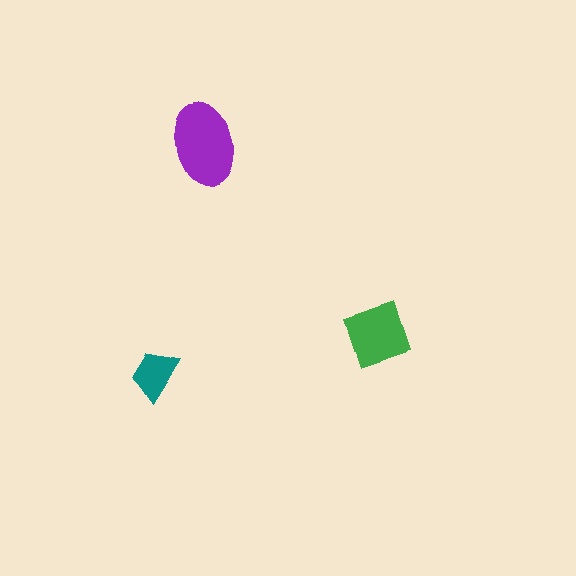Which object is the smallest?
The teal trapezoid.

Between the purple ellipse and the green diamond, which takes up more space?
The purple ellipse.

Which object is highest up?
The purple ellipse is topmost.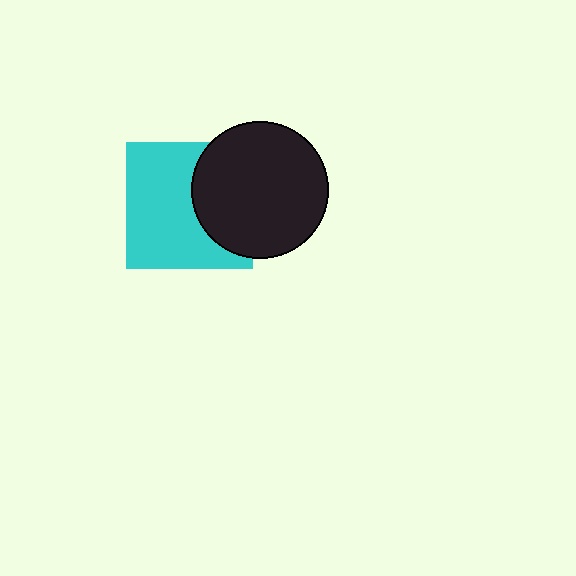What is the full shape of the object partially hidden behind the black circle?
The partially hidden object is a cyan square.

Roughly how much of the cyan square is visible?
About half of it is visible (roughly 63%).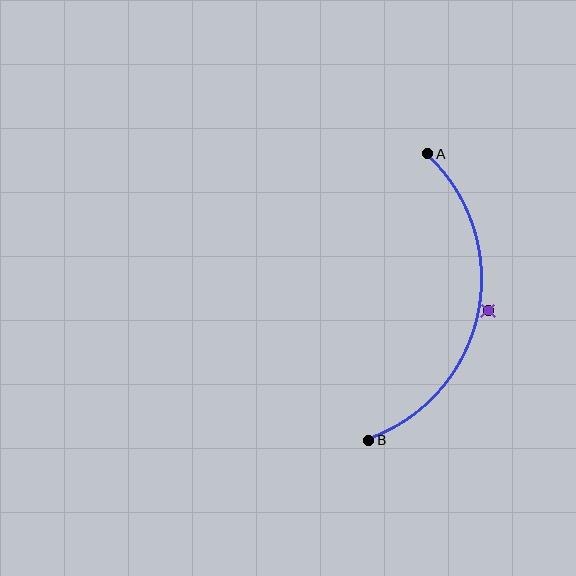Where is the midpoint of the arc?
The arc midpoint is the point on the curve farthest from the straight line joining A and B. It sits to the right of that line.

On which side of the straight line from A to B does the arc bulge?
The arc bulges to the right of the straight line connecting A and B.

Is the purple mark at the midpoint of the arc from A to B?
No — the purple mark does not lie on the arc at all. It sits slightly outside the curve.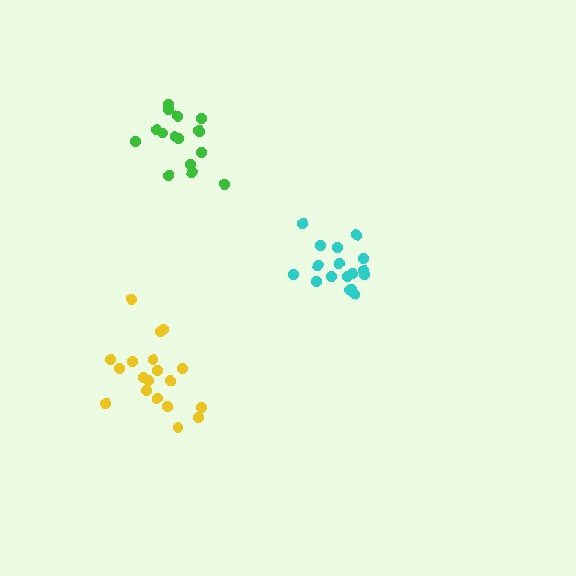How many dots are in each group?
Group 1: 19 dots, Group 2: 17 dots, Group 3: 16 dots (52 total).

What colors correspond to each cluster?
The clusters are colored: yellow, cyan, green.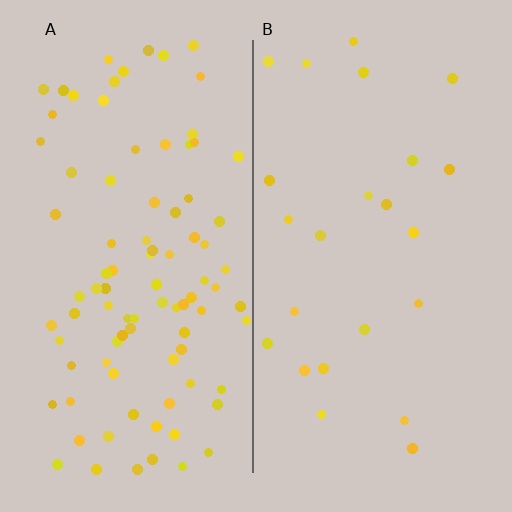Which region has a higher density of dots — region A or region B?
A (the left).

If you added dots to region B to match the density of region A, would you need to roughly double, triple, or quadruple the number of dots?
Approximately quadruple.